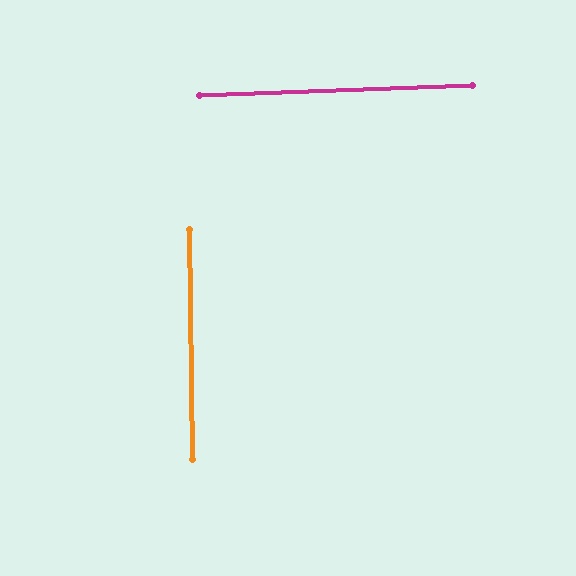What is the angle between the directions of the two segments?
Approximately 89 degrees.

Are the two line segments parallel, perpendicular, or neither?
Perpendicular — they meet at approximately 89°.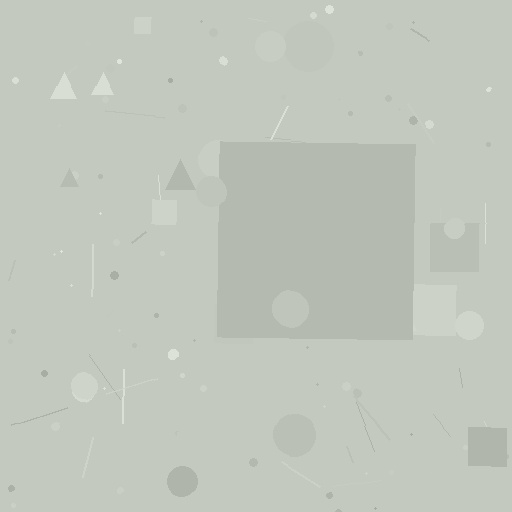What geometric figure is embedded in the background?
A square is embedded in the background.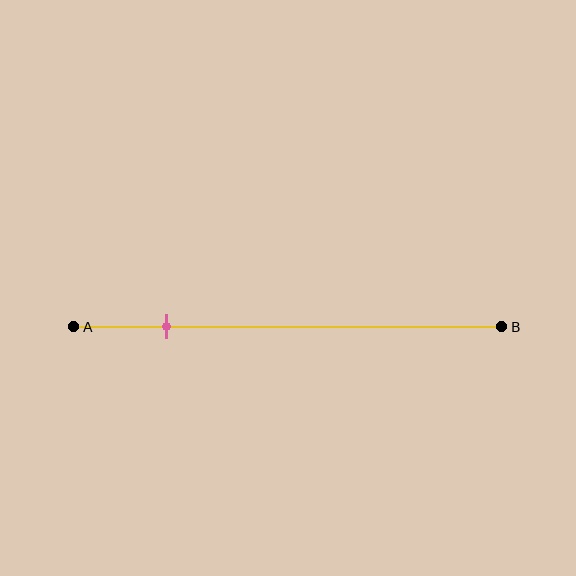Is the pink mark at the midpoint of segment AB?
No, the mark is at about 20% from A, not at the 50% midpoint.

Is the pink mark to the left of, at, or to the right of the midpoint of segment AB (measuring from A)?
The pink mark is to the left of the midpoint of segment AB.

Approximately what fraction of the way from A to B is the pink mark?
The pink mark is approximately 20% of the way from A to B.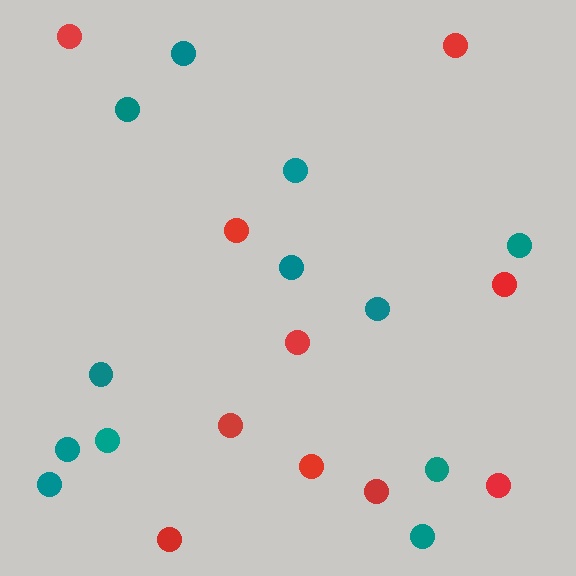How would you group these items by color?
There are 2 groups: one group of teal circles (12) and one group of red circles (10).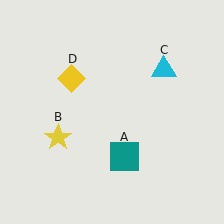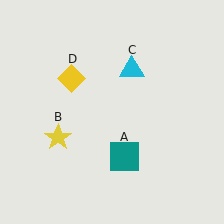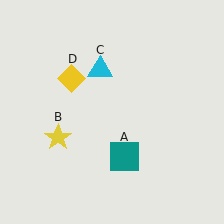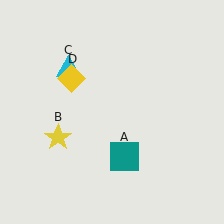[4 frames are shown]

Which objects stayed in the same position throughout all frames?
Teal square (object A) and yellow star (object B) and yellow diamond (object D) remained stationary.